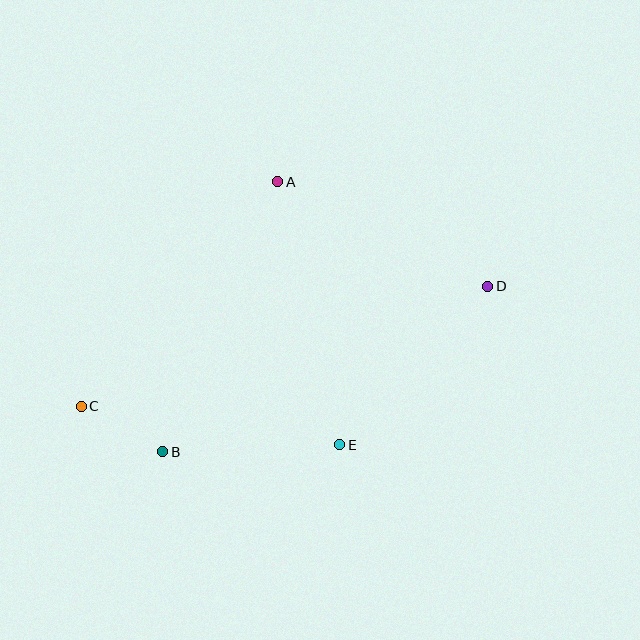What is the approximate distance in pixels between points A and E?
The distance between A and E is approximately 270 pixels.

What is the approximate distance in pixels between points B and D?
The distance between B and D is approximately 364 pixels.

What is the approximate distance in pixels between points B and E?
The distance between B and E is approximately 177 pixels.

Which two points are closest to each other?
Points B and C are closest to each other.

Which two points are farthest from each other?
Points C and D are farthest from each other.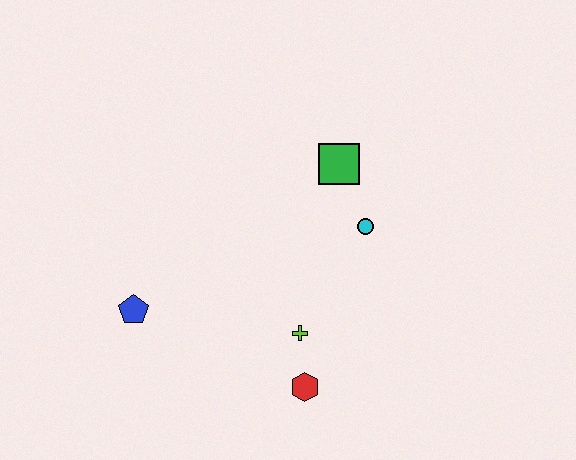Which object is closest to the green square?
The cyan circle is closest to the green square.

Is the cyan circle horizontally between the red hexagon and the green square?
No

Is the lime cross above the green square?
No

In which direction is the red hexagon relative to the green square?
The red hexagon is below the green square.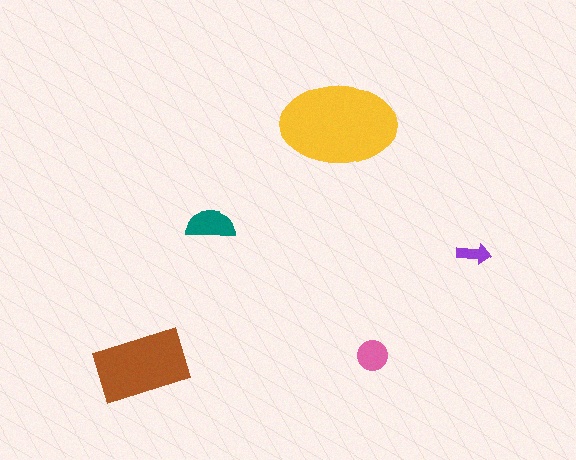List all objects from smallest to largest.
The purple arrow, the pink circle, the teal semicircle, the brown rectangle, the yellow ellipse.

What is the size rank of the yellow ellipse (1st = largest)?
1st.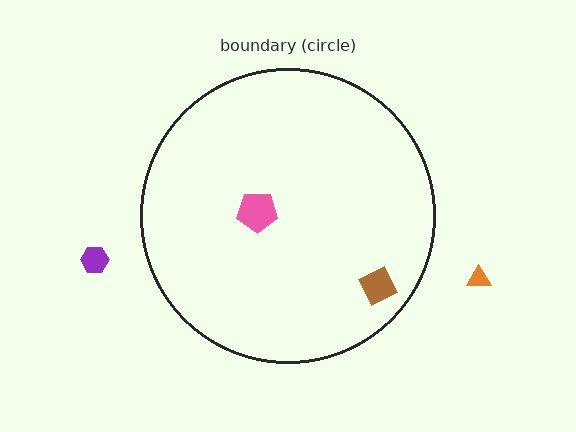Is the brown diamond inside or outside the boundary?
Inside.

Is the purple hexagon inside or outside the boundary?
Outside.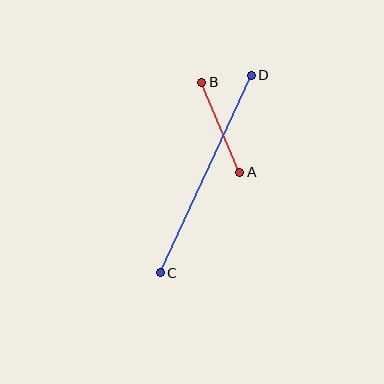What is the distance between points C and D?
The distance is approximately 218 pixels.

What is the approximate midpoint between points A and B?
The midpoint is at approximately (221, 127) pixels.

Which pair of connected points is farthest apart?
Points C and D are farthest apart.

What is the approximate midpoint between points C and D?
The midpoint is at approximately (206, 174) pixels.